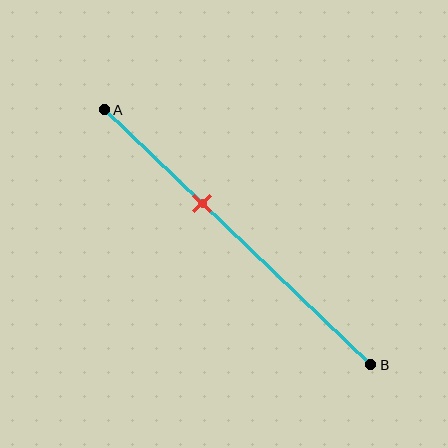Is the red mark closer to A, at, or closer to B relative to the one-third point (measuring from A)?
The red mark is closer to point B than the one-third point of segment AB.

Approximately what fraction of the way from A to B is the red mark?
The red mark is approximately 35% of the way from A to B.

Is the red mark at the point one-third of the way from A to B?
No, the mark is at about 35% from A, not at the 33% one-third point.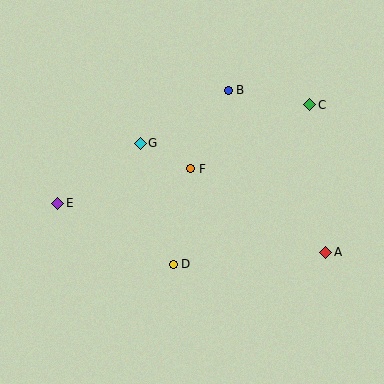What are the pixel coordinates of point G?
Point G is at (140, 143).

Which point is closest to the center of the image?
Point F at (191, 169) is closest to the center.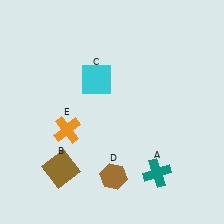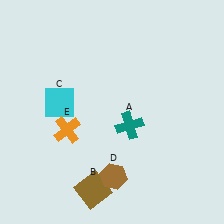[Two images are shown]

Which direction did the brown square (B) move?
The brown square (B) moved right.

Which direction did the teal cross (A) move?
The teal cross (A) moved up.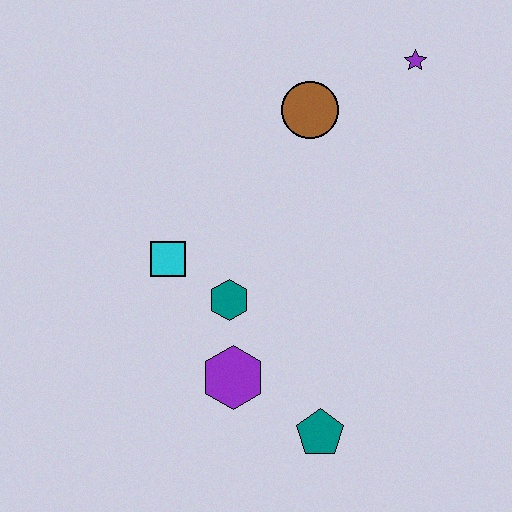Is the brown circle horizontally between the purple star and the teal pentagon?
No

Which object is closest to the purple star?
The brown circle is closest to the purple star.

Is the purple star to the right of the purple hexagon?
Yes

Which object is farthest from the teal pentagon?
The purple star is farthest from the teal pentagon.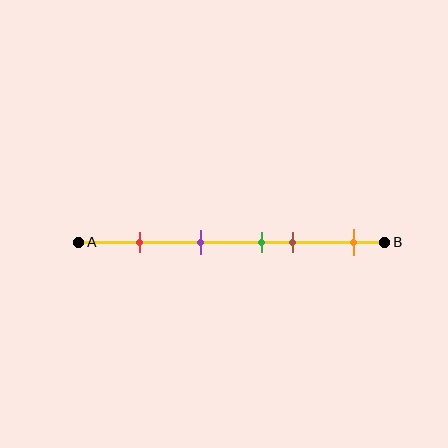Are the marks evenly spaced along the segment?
No, the marks are not evenly spaced.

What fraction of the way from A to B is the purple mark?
The purple mark is approximately 40% (0.4) of the way from A to B.